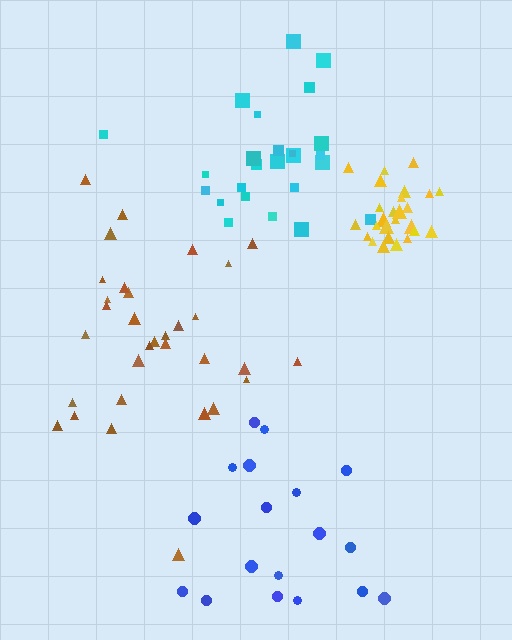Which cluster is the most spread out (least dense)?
Blue.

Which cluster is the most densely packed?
Yellow.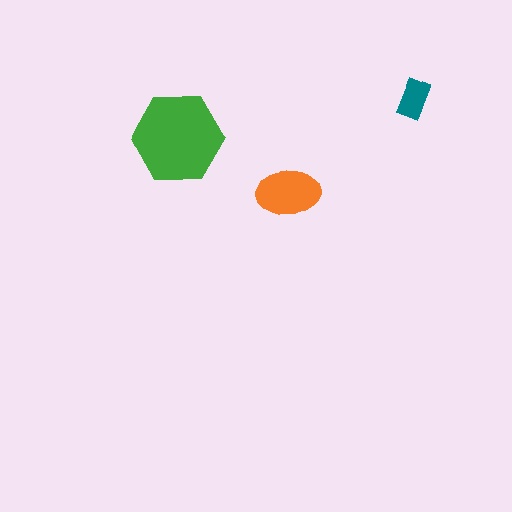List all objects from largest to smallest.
The green hexagon, the orange ellipse, the teal rectangle.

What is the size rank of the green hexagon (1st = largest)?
1st.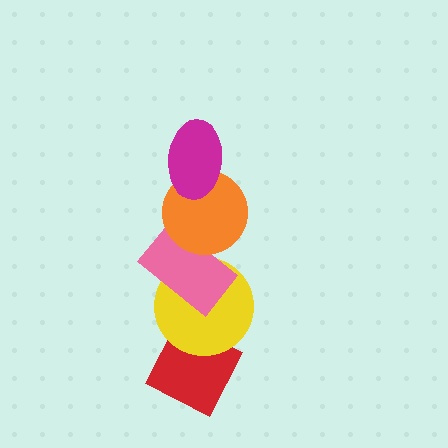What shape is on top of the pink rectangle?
The orange circle is on top of the pink rectangle.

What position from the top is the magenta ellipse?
The magenta ellipse is 1st from the top.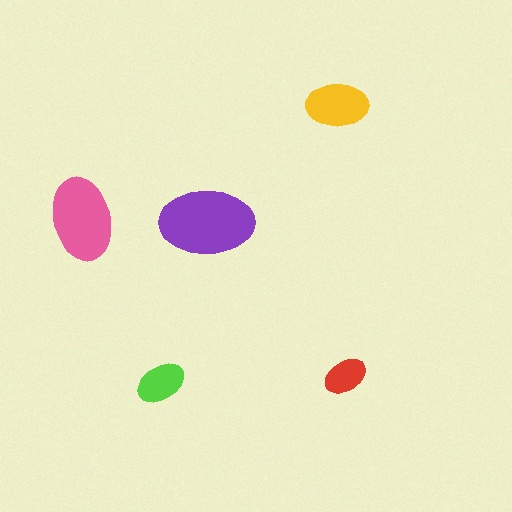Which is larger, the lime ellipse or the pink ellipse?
The pink one.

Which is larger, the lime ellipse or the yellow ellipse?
The yellow one.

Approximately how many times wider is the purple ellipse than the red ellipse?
About 2 times wider.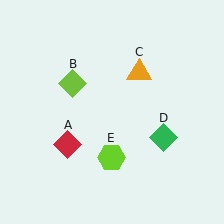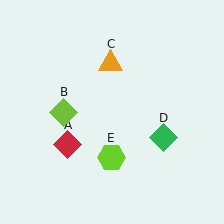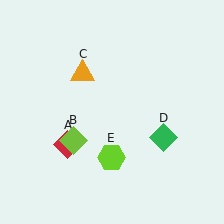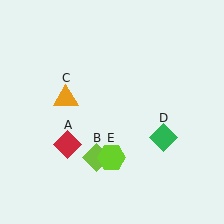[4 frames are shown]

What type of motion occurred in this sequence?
The lime diamond (object B), orange triangle (object C) rotated counterclockwise around the center of the scene.